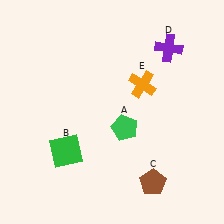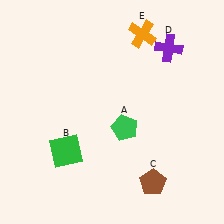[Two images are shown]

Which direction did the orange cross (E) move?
The orange cross (E) moved up.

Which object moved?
The orange cross (E) moved up.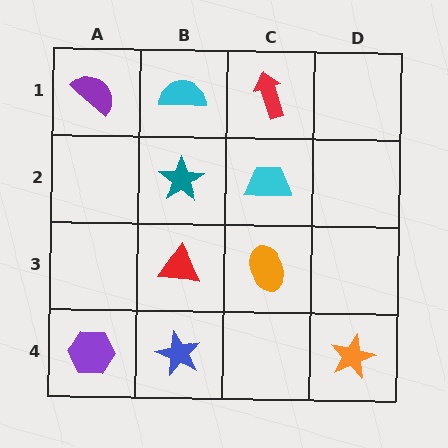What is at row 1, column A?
A purple semicircle.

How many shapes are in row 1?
3 shapes.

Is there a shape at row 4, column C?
No, that cell is empty.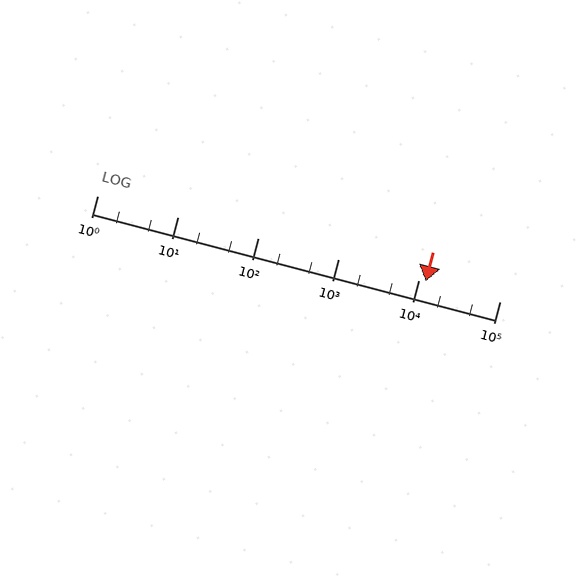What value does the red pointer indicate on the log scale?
The pointer indicates approximately 12000.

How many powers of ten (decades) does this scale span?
The scale spans 5 decades, from 1 to 100000.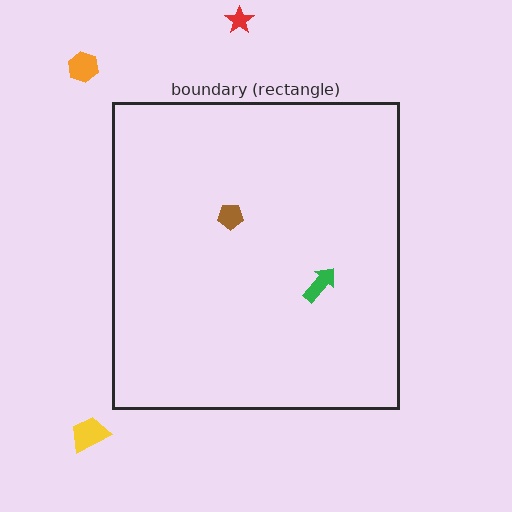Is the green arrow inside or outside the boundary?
Inside.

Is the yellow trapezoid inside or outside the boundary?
Outside.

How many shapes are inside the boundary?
2 inside, 3 outside.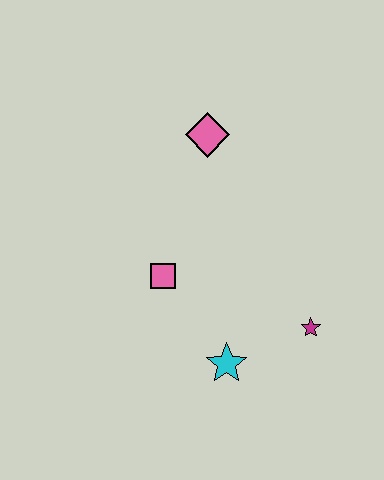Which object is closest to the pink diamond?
The pink square is closest to the pink diamond.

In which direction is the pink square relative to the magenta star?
The pink square is to the left of the magenta star.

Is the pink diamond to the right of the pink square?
Yes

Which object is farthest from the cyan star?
The pink diamond is farthest from the cyan star.